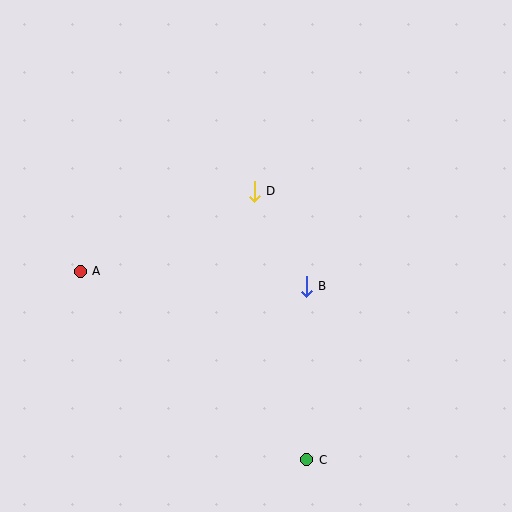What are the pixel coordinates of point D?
Point D is at (254, 191).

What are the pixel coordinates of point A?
Point A is at (80, 271).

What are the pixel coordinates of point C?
Point C is at (307, 460).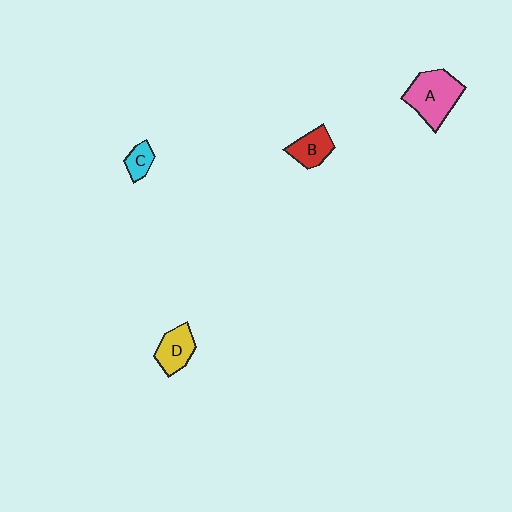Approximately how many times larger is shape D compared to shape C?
Approximately 1.8 times.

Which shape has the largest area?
Shape A (pink).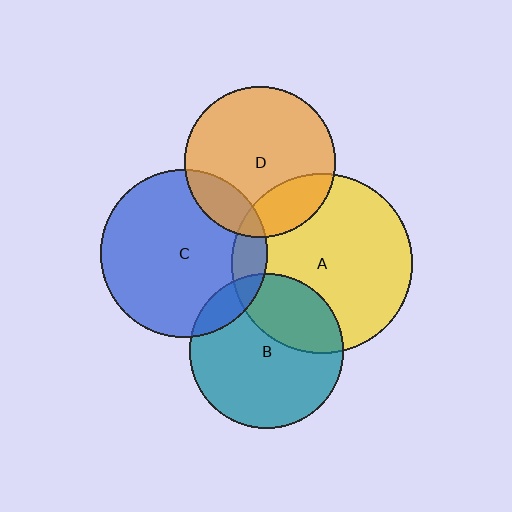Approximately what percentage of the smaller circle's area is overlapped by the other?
Approximately 10%.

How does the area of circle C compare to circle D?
Approximately 1.2 times.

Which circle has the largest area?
Circle A (yellow).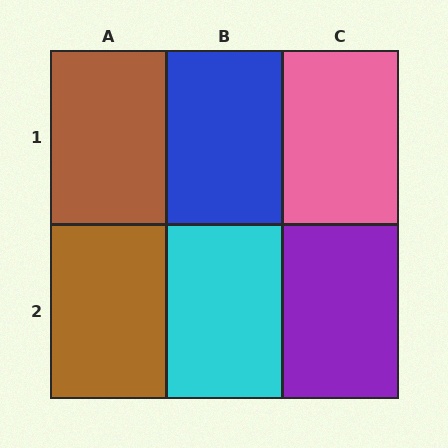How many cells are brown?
2 cells are brown.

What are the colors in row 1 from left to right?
Brown, blue, pink.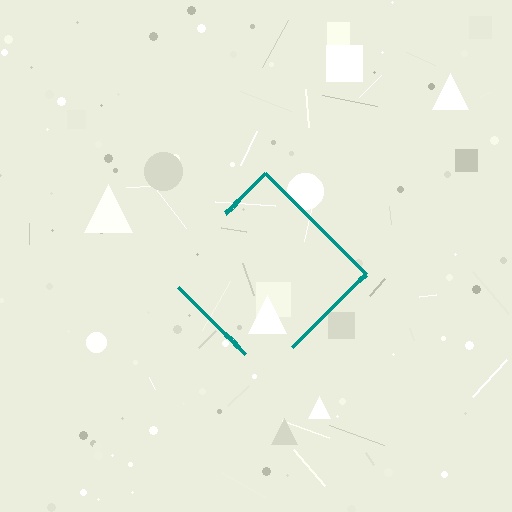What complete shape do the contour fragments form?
The contour fragments form a diamond.